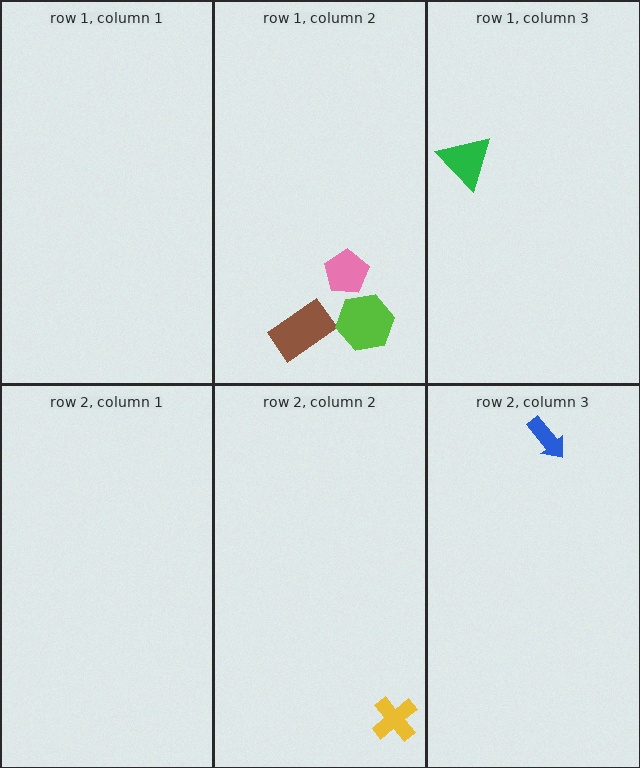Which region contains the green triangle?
The row 1, column 3 region.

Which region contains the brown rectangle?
The row 1, column 2 region.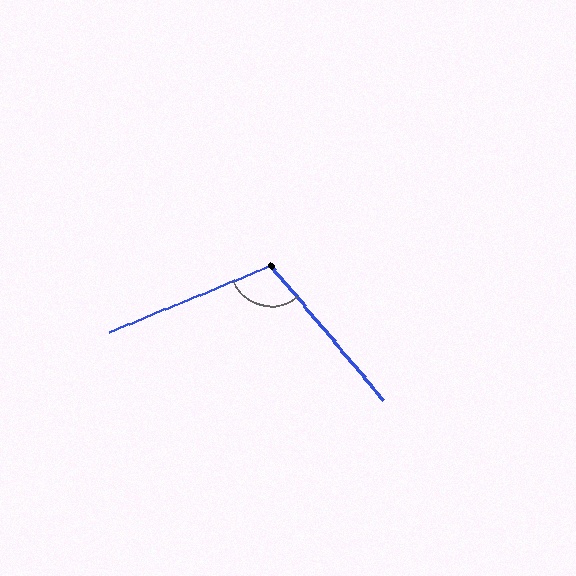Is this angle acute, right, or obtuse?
It is obtuse.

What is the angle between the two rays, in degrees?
Approximately 108 degrees.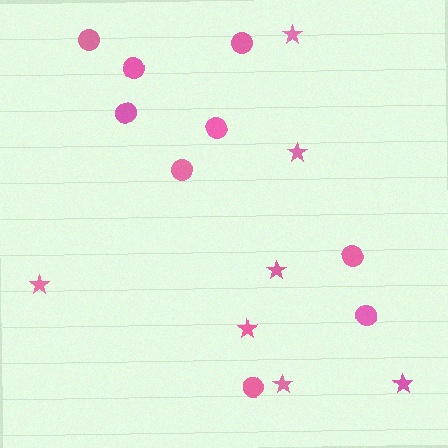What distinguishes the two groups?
There are 2 groups: one group of circles (9) and one group of stars (7).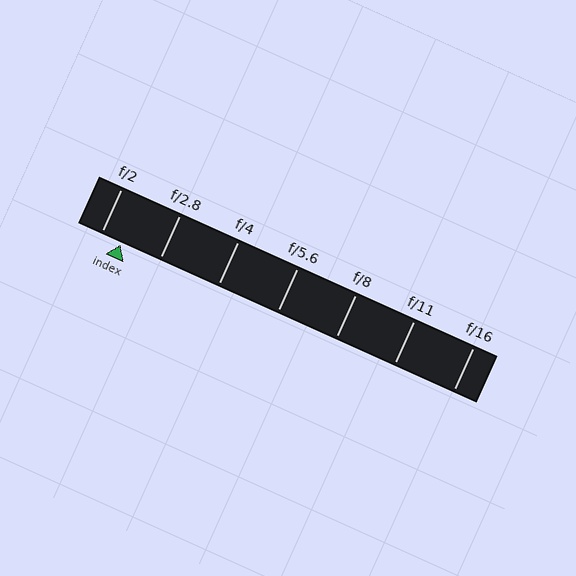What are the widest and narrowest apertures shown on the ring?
The widest aperture shown is f/2 and the narrowest is f/16.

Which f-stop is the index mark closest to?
The index mark is closest to f/2.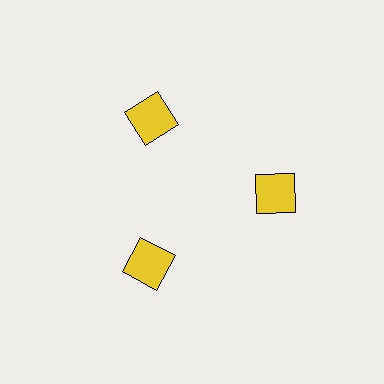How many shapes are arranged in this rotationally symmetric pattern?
There are 3 shapes, arranged in 3 groups of 1.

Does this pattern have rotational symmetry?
Yes, this pattern has 3-fold rotational symmetry. It looks the same after rotating 120 degrees around the center.